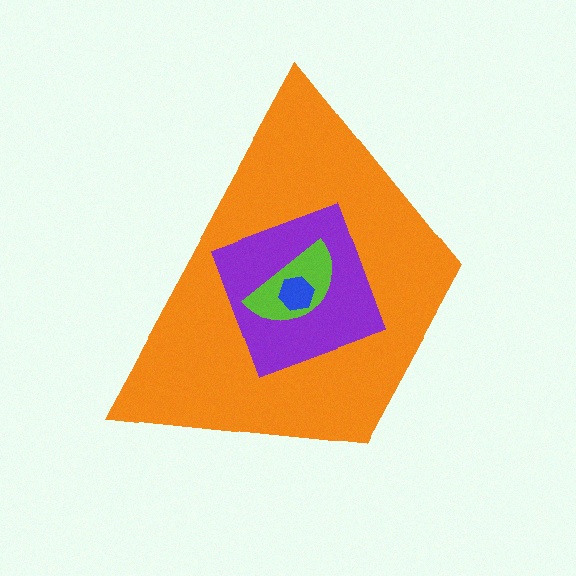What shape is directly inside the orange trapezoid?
The purple diamond.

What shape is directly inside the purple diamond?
The lime semicircle.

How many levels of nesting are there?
4.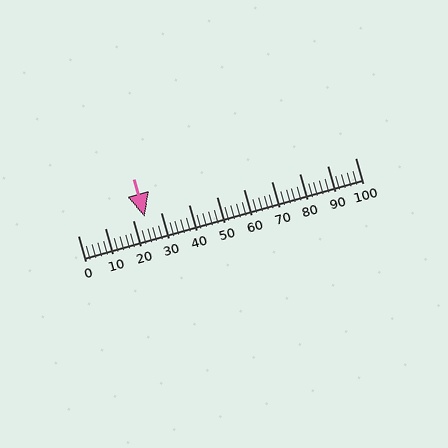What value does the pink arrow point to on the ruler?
The pink arrow points to approximately 24.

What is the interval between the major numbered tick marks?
The major tick marks are spaced 10 units apart.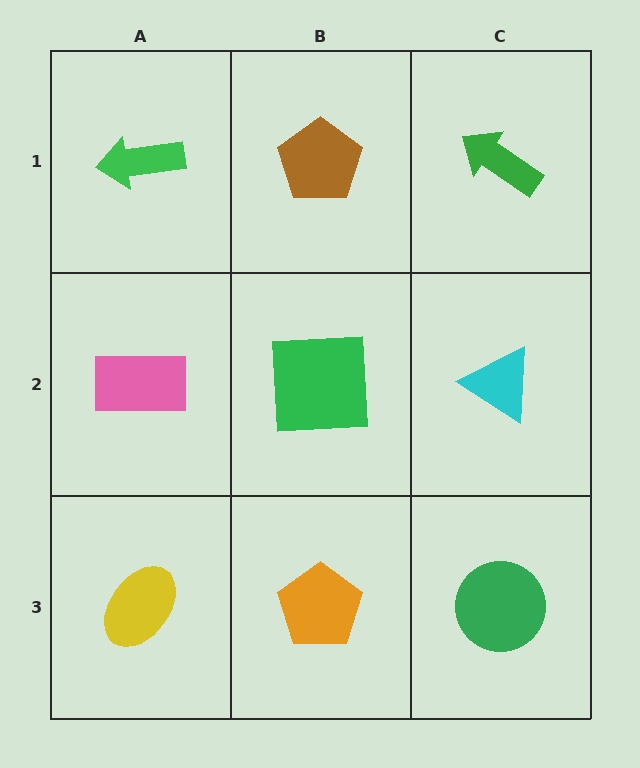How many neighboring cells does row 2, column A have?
3.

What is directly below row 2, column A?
A yellow ellipse.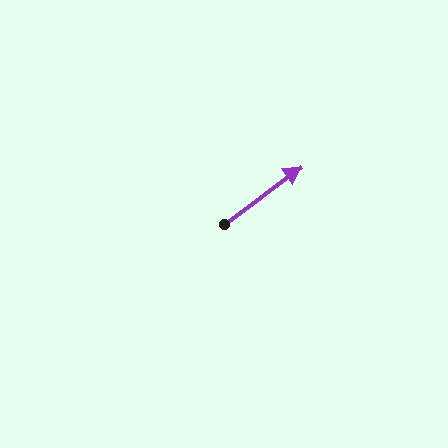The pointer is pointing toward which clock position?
Roughly 2 o'clock.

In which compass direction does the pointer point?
Northeast.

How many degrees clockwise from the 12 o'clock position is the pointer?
Approximately 53 degrees.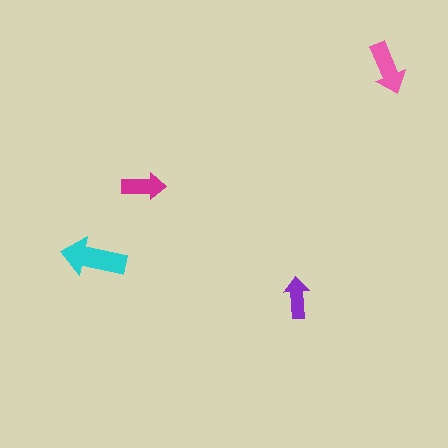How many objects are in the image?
There are 4 objects in the image.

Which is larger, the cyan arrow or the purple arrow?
The cyan one.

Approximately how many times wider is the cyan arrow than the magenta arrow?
About 1.5 times wider.